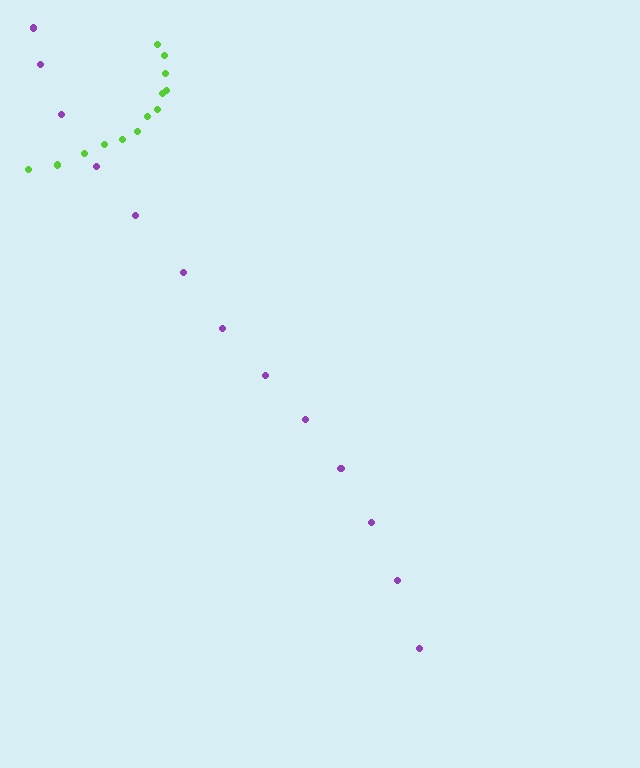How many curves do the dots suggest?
There are 2 distinct paths.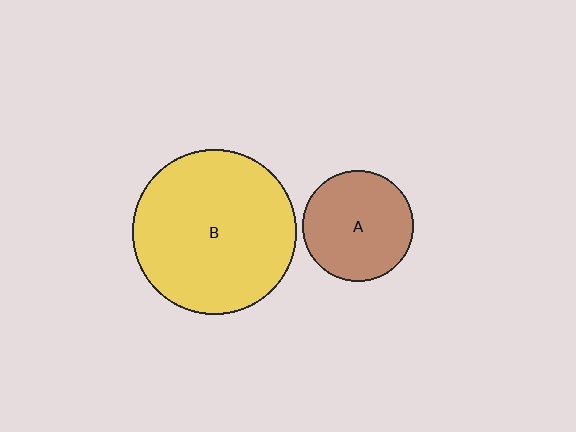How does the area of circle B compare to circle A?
Approximately 2.2 times.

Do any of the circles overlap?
No, none of the circles overlap.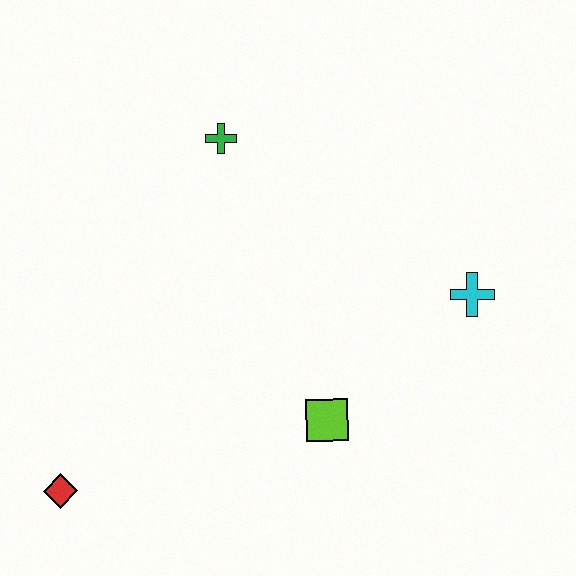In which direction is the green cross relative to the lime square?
The green cross is above the lime square.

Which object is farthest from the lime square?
The green cross is farthest from the lime square.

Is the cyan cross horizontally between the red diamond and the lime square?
No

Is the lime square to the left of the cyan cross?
Yes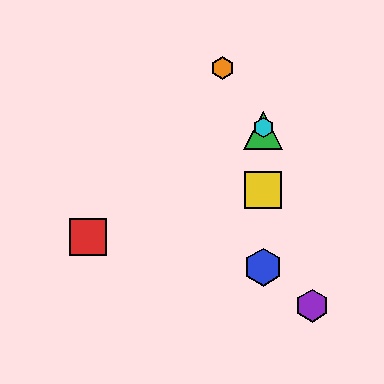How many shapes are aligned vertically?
4 shapes (the blue hexagon, the green triangle, the yellow square, the cyan hexagon) are aligned vertically.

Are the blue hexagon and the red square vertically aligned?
No, the blue hexagon is at x≈263 and the red square is at x≈88.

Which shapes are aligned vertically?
The blue hexagon, the green triangle, the yellow square, the cyan hexagon are aligned vertically.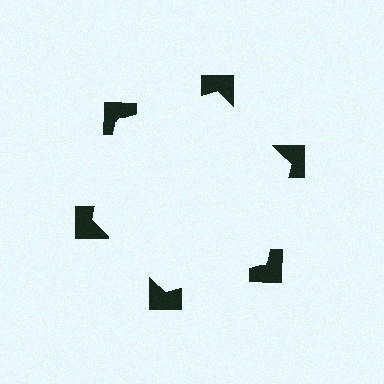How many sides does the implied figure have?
6 sides.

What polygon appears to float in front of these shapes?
An illusory hexagon — its edges are inferred from the aligned wedge cuts in the notched squares, not physically drawn.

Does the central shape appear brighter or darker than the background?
It typically appears slightly brighter than the background, even though no actual brightness change is drawn.